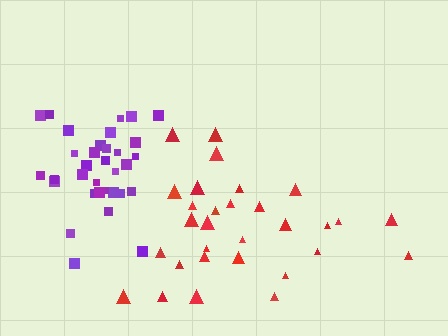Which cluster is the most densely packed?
Purple.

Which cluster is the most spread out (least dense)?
Red.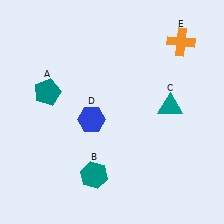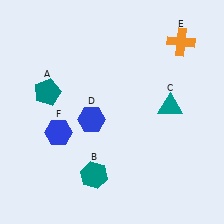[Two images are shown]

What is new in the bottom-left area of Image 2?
A blue hexagon (F) was added in the bottom-left area of Image 2.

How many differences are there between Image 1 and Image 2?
There is 1 difference between the two images.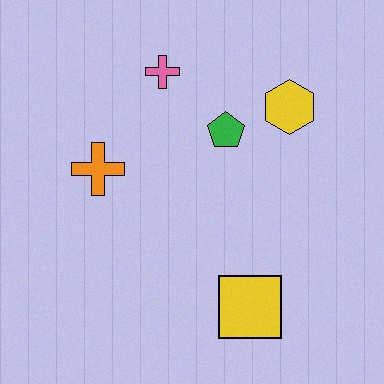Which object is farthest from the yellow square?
The pink cross is farthest from the yellow square.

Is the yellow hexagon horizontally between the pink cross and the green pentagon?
No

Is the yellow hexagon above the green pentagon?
Yes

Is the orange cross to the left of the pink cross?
Yes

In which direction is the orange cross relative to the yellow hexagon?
The orange cross is to the left of the yellow hexagon.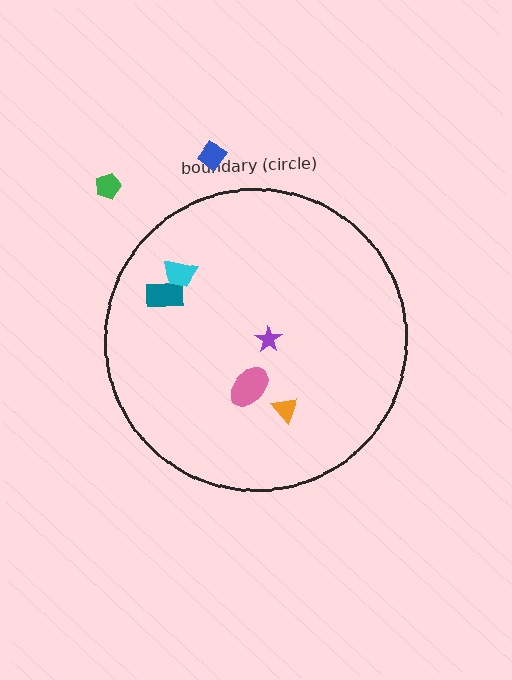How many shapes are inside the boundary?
5 inside, 2 outside.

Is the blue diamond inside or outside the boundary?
Outside.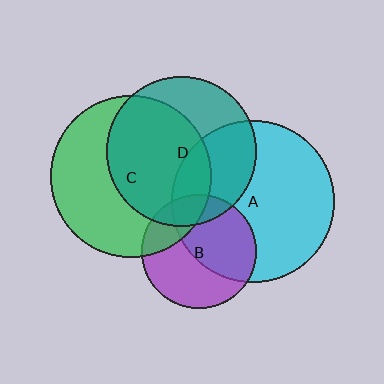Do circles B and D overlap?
Yes.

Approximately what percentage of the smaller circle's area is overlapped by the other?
Approximately 15%.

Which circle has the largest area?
Circle A (cyan).